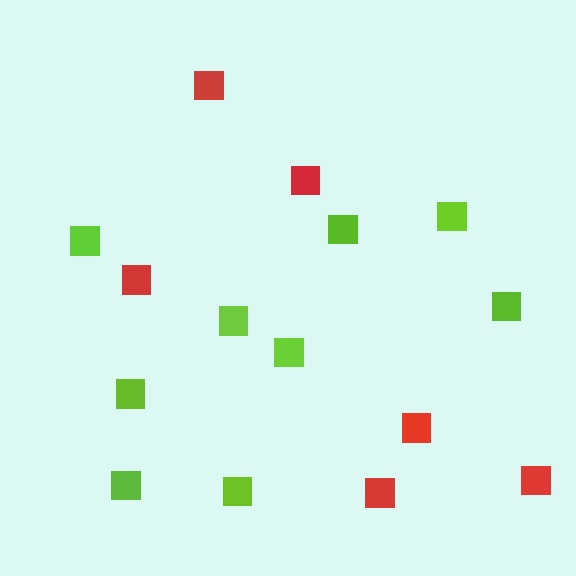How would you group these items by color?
There are 2 groups: one group of red squares (6) and one group of lime squares (9).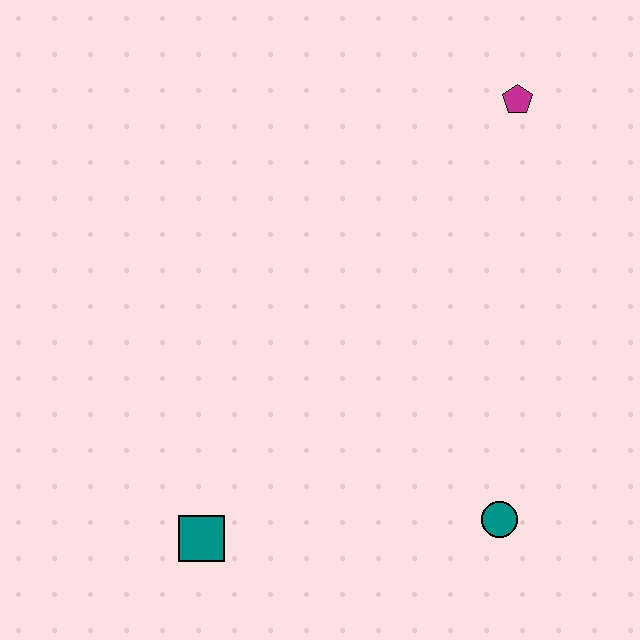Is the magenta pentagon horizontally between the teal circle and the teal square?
No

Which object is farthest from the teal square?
The magenta pentagon is farthest from the teal square.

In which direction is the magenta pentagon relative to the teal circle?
The magenta pentagon is above the teal circle.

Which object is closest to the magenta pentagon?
The teal circle is closest to the magenta pentagon.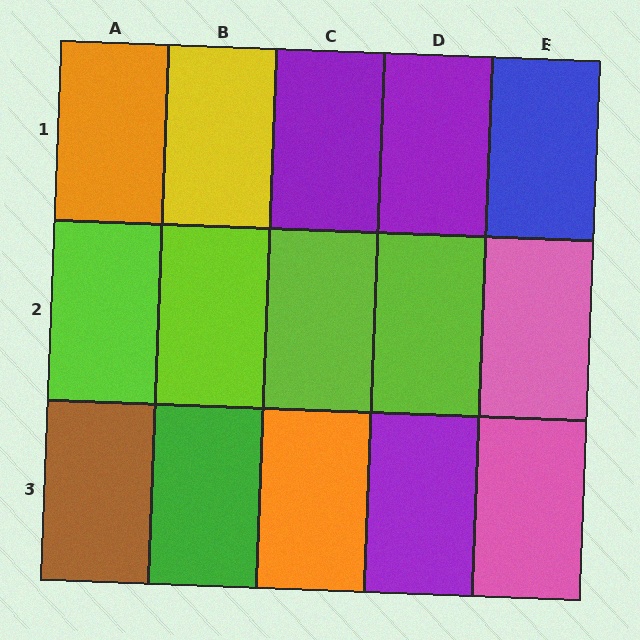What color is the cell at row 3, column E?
Pink.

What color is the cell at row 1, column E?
Blue.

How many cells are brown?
1 cell is brown.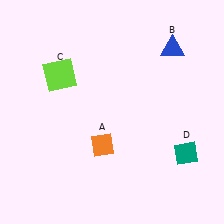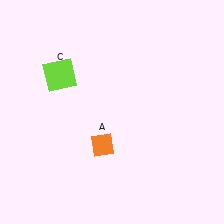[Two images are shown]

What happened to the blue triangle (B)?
The blue triangle (B) was removed in Image 2. It was in the top-right area of Image 1.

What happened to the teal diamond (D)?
The teal diamond (D) was removed in Image 2. It was in the bottom-right area of Image 1.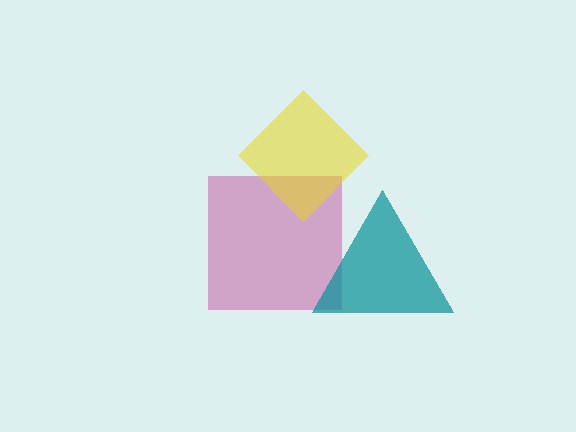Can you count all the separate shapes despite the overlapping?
Yes, there are 3 separate shapes.